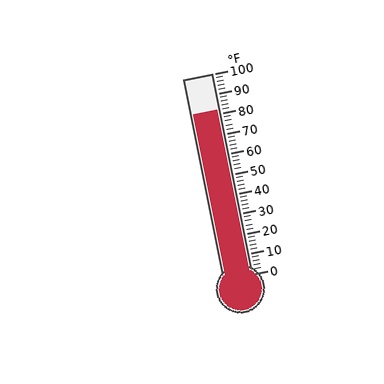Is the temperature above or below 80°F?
The temperature is above 80°F.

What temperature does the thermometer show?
The thermometer shows approximately 82°F.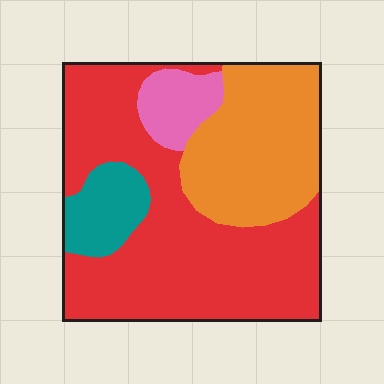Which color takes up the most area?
Red, at roughly 55%.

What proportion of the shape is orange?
Orange covers about 30% of the shape.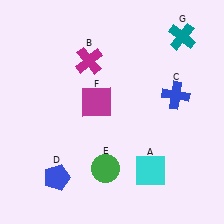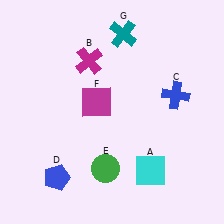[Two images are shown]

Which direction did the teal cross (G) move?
The teal cross (G) moved left.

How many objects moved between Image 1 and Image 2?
1 object moved between the two images.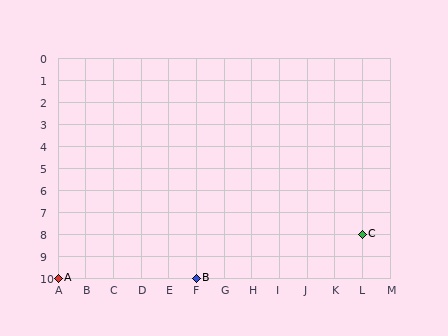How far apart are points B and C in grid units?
Points B and C are 6 columns and 2 rows apart (about 6.3 grid units diagonally).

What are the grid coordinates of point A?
Point A is at grid coordinates (A, 10).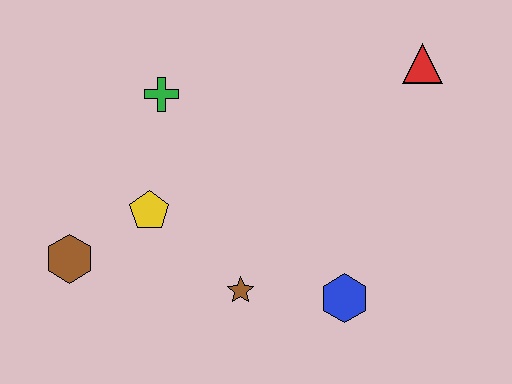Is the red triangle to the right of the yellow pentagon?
Yes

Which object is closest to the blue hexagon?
The brown star is closest to the blue hexagon.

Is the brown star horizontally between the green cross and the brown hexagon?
No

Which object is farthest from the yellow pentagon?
The red triangle is farthest from the yellow pentagon.